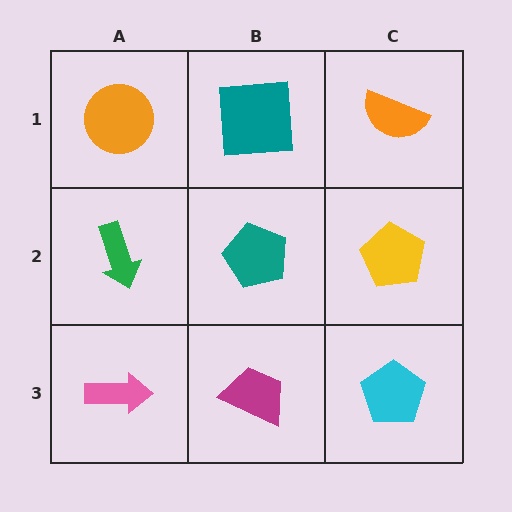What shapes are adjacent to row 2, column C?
An orange semicircle (row 1, column C), a cyan pentagon (row 3, column C), a teal pentagon (row 2, column B).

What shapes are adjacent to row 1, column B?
A teal pentagon (row 2, column B), an orange circle (row 1, column A), an orange semicircle (row 1, column C).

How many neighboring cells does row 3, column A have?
2.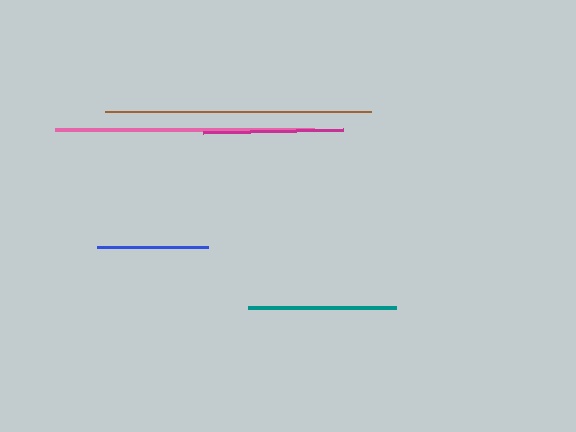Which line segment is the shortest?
The blue line is the shortest at approximately 111 pixels.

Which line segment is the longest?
The brown line is the longest at approximately 266 pixels.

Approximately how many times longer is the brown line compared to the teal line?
The brown line is approximately 1.8 times the length of the teal line.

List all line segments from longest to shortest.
From longest to shortest: brown, pink, teal, magenta, blue.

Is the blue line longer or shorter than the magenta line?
The magenta line is longer than the blue line.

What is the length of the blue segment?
The blue segment is approximately 111 pixels long.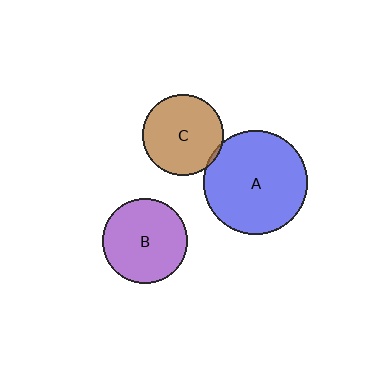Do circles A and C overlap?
Yes.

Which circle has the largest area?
Circle A (blue).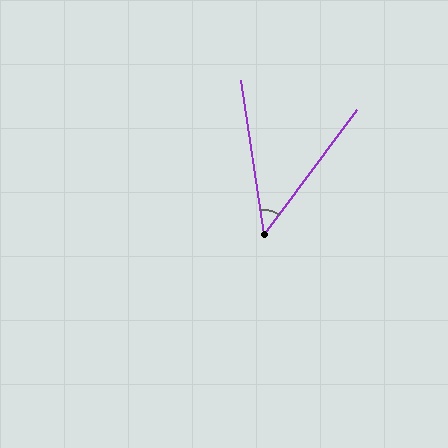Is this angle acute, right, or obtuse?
It is acute.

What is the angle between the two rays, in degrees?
Approximately 45 degrees.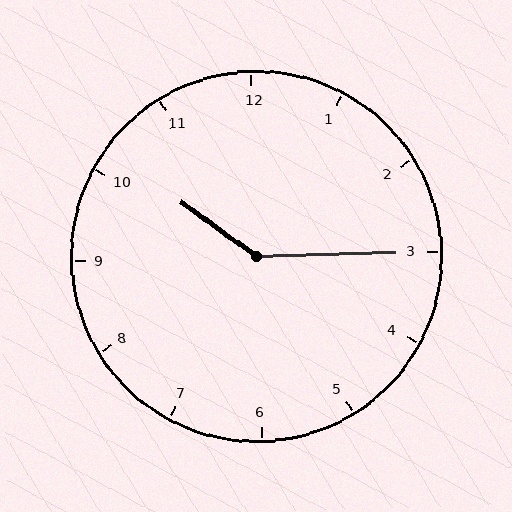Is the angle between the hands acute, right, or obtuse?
It is obtuse.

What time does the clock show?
10:15.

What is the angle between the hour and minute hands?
Approximately 142 degrees.